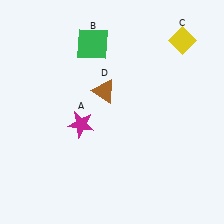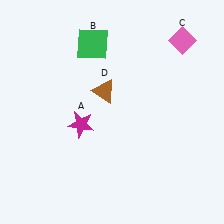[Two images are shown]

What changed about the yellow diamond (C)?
In Image 1, C is yellow. In Image 2, it changed to pink.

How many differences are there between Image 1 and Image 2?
There is 1 difference between the two images.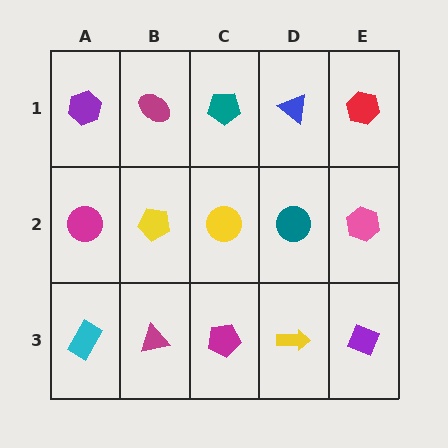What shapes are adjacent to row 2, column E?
A red hexagon (row 1, column E), a purple diamond (row 3, column E), a teal circle (row 2, column D).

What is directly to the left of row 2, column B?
A magenta circle.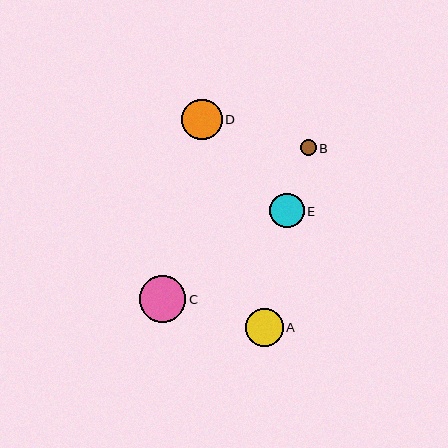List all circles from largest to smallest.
From largest to smallest: C, D, A, E, B.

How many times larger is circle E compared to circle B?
Circle E is approximately 2.2 times the size of circle B.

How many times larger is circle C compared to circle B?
Circle C is approximately 3.0 times the size of circle B.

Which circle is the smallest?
Circle B is the smallest with a size of approximately 16 pixels.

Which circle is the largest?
Circle C is the largest with a size of approximately 47 pixels.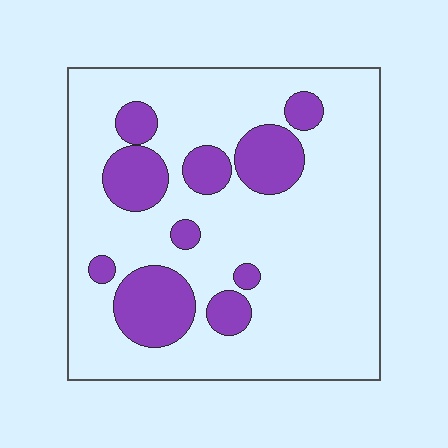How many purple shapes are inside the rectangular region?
10.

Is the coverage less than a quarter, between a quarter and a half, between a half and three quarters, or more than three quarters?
Less than a quarter.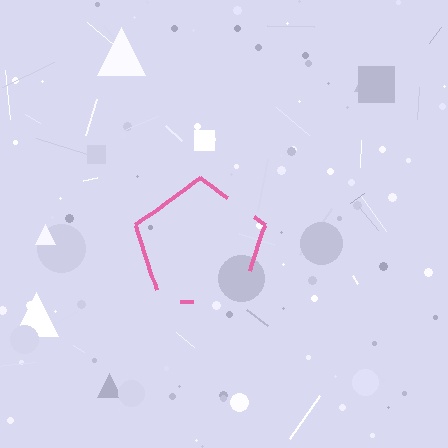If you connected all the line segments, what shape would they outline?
They would outline a pentagon.